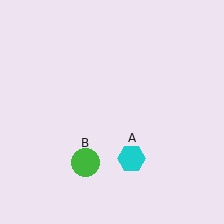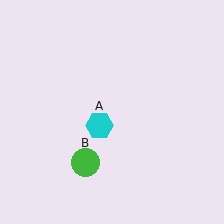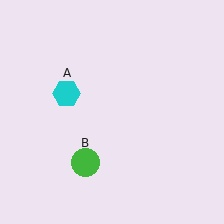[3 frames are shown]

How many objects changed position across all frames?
1 object changed position: cyan hexagon (object A).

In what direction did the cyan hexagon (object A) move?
The cyan hexagon (object A) moved up and to the left.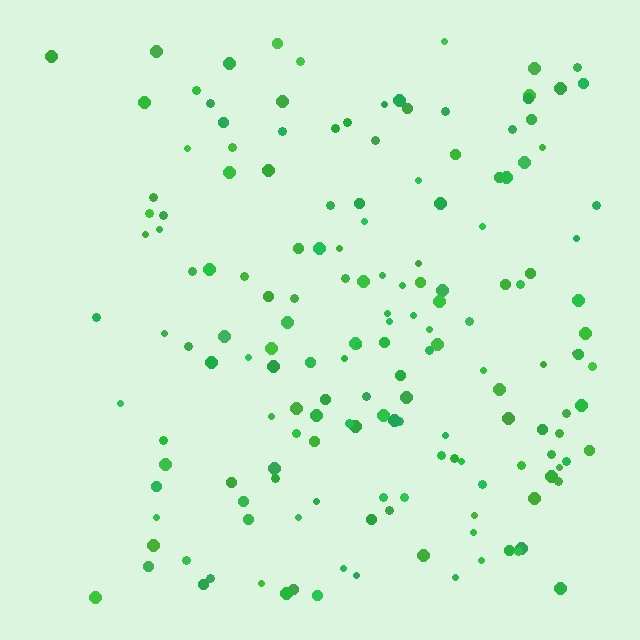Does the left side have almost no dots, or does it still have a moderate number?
Still a moderate number, just noticeably fewer than the right.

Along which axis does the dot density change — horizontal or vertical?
Horizontal.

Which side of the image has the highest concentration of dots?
The right.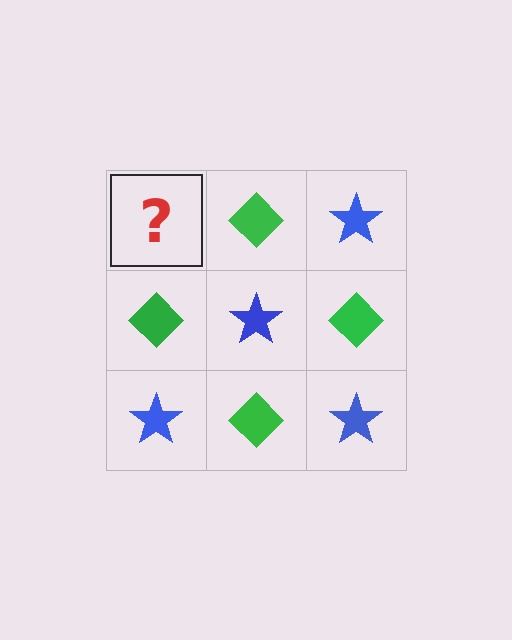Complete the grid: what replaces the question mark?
The question mark should be replaced with a blue star.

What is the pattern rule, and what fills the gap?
The rule is that it alternates blue star and green diamond in a checkerboard pattern. The gap should be filled with a blue star.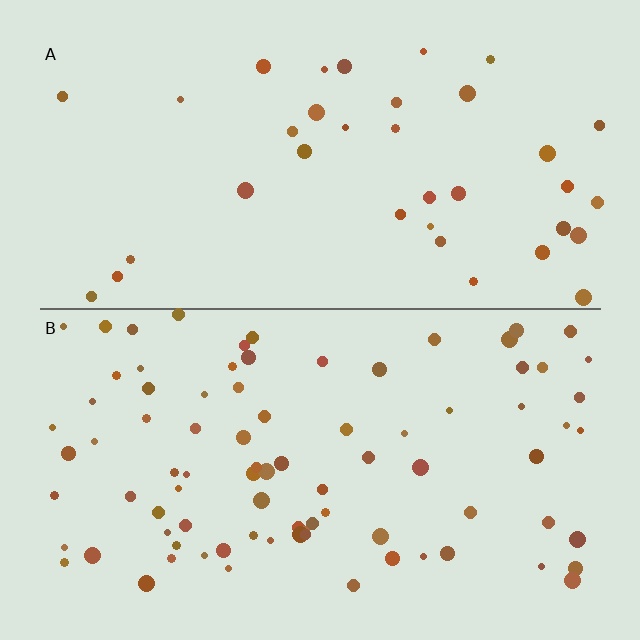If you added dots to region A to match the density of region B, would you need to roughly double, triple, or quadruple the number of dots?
Approximately double.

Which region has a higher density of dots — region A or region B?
B (the bottom).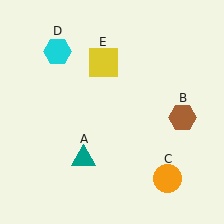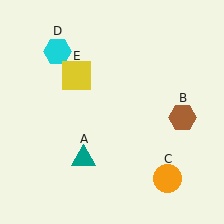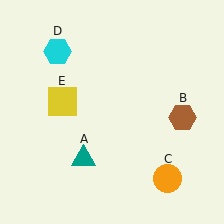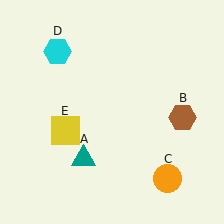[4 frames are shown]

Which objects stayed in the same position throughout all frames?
Teal triangle (object A) and brown hexagon (object B) and orange circle (object C) and cyan hexagon (object D) remained stationary.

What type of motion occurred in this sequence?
The yellow square (object E) rotated counterclockwise around the center of the scene.